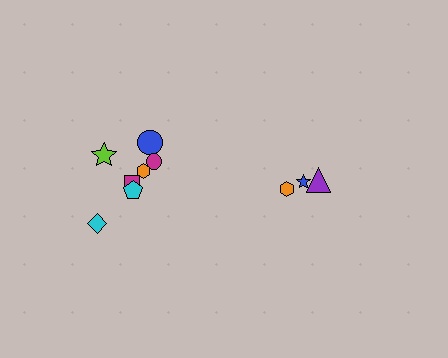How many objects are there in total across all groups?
There are 10 objects.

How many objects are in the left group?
There are 7 objects.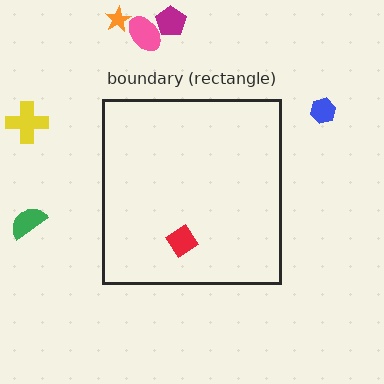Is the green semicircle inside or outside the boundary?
Outside.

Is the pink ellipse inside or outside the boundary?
Outside.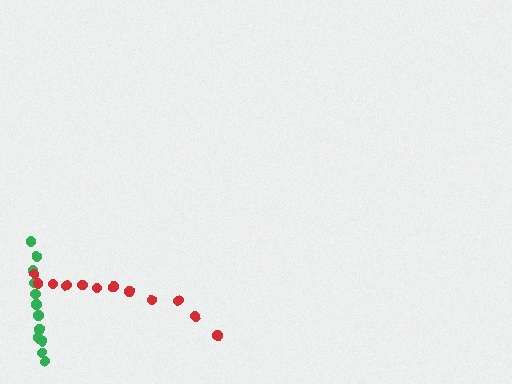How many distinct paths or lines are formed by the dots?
There are 2 distinct paths.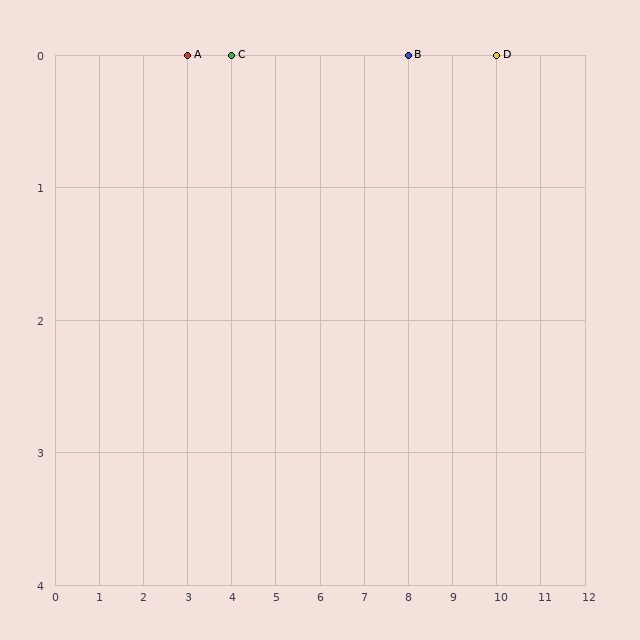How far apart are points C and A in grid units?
Points C and A are 1 column apart.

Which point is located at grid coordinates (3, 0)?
Point A is at (3, 0).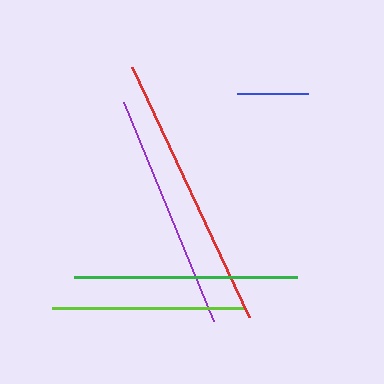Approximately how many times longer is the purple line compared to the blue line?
The purple line is approximately 3.3 times the length of the blue line.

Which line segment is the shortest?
The blue line is the shortest at approximately 71 pixels.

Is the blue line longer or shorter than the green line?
The green line is longer than the blue line.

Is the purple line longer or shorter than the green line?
The purple line is longer than the green line.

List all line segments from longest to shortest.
From longest to shortest: red, purple, green, lime, blue.